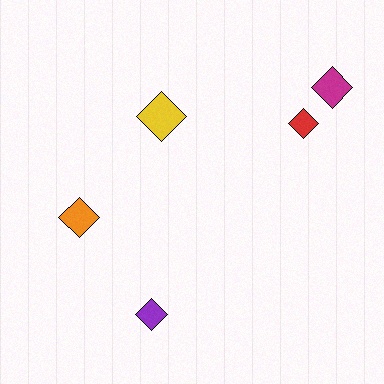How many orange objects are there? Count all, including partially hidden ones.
There is 1 orange object.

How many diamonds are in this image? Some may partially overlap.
There are 5 diamonds.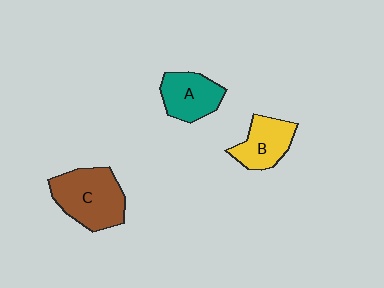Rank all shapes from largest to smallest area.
From largest to smallest: C (brown), A (teal), B (yellow).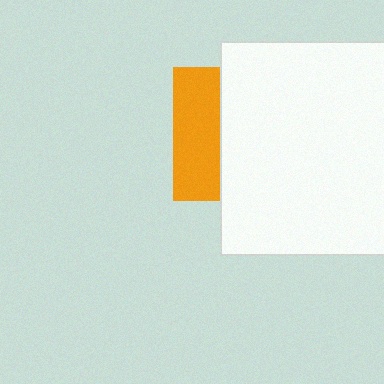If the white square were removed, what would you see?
You would see the complete orange square.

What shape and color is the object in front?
The object in front is a white square.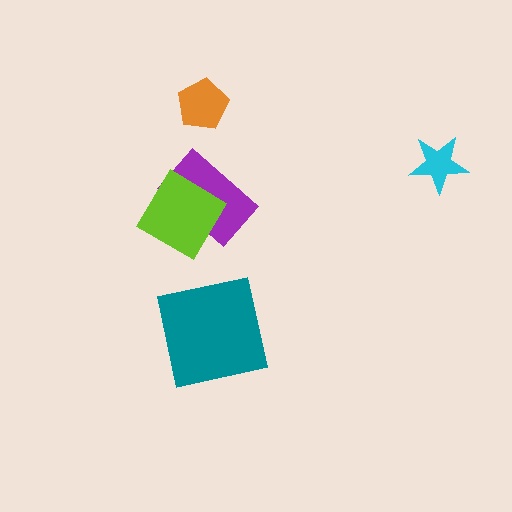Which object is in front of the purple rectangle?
The lime diamond is in front of the purple rectangle.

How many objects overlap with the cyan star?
0 objects overlap with the cyan star.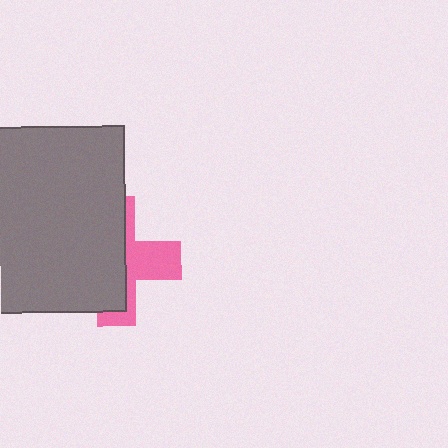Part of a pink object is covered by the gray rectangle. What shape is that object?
It is a cross.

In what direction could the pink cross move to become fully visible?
The pink cross could move right. That would shift it out from behind the gray rectangle entirely.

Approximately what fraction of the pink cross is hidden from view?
Roughly 60% of the pink cross is hidden behind the gray rectangle.